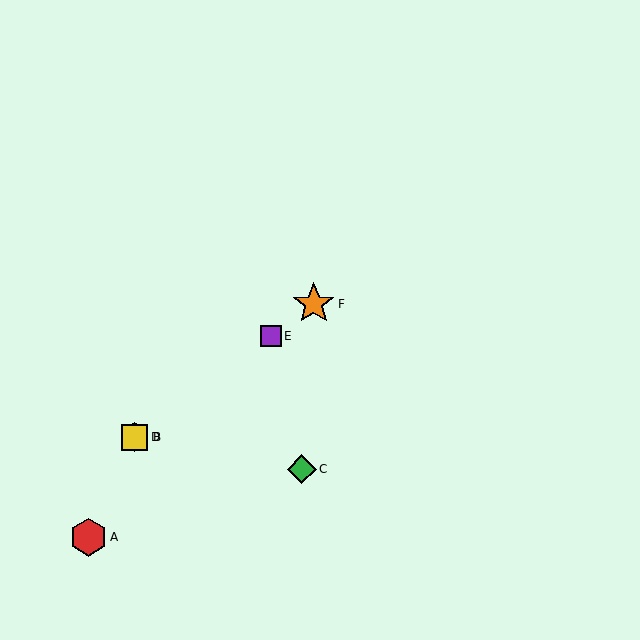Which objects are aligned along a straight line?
Objects B, D, E, F are aligned along a straight line.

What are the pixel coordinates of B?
Object B is at (135, 437).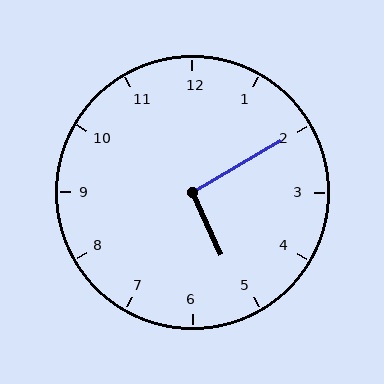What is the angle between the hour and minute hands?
Approximately 95 degrees.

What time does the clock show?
5:10.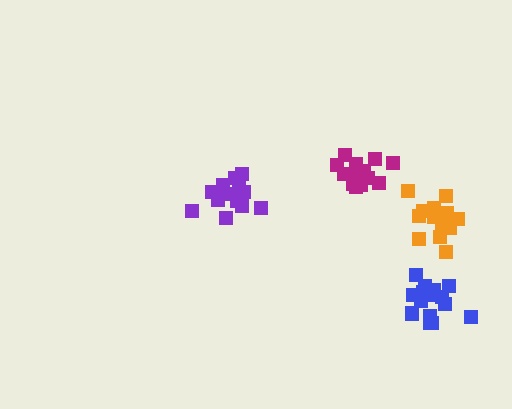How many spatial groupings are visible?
There are 4 spatial groupings.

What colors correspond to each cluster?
The clusters are colored: magenta, purple, orange, blue.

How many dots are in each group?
Group 1: 13 dots, Group 2: 14 dots, Group 3: 14 dots, Group 4: 16 dots (57 total).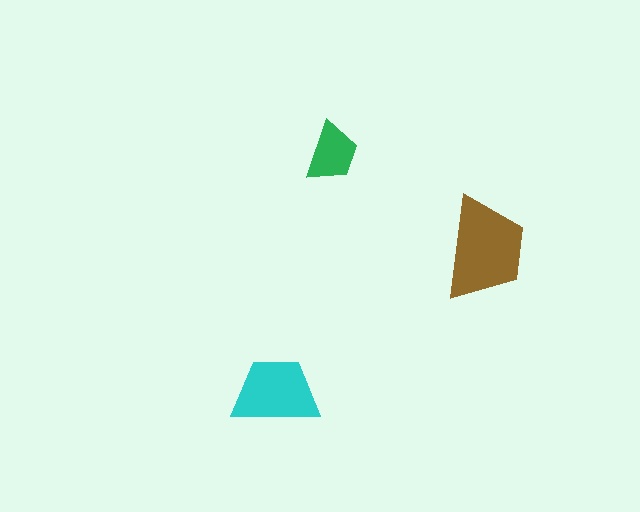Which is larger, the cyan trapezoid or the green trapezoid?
The cyan one.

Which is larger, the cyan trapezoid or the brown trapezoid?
The brown one.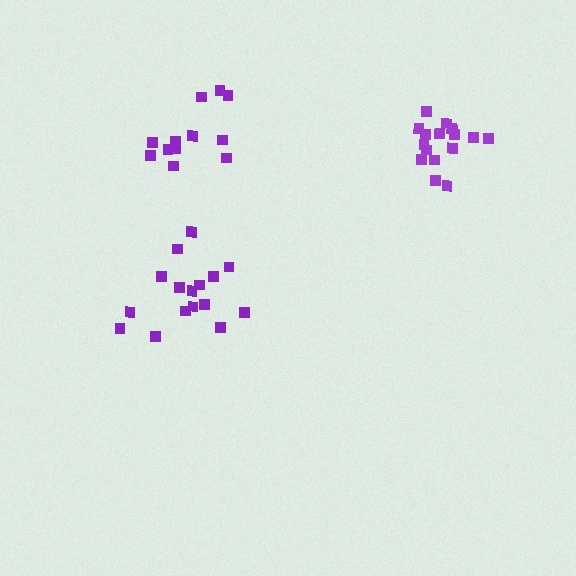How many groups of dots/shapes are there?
There are 3 groups.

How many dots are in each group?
Group 1: 16 dots, Group 2: 12 dots, Group 3: 17 dots (45 total).